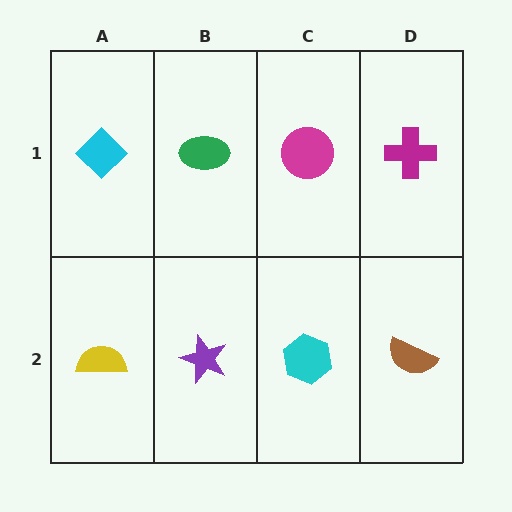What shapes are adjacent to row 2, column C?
A magenta circle (row 1, column C), a purple star (row 2, column B), a brown semicircle (row 2, column D).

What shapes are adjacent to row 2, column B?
A green ellipse (row 1, column B), a yellow semicircle (row 2, column A), a cyan hexagon (row 2, column C).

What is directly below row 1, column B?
A purple star.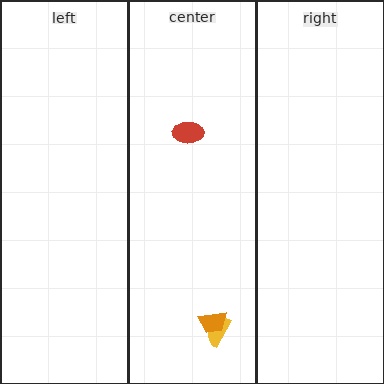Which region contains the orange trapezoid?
The center region.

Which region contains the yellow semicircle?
The center region.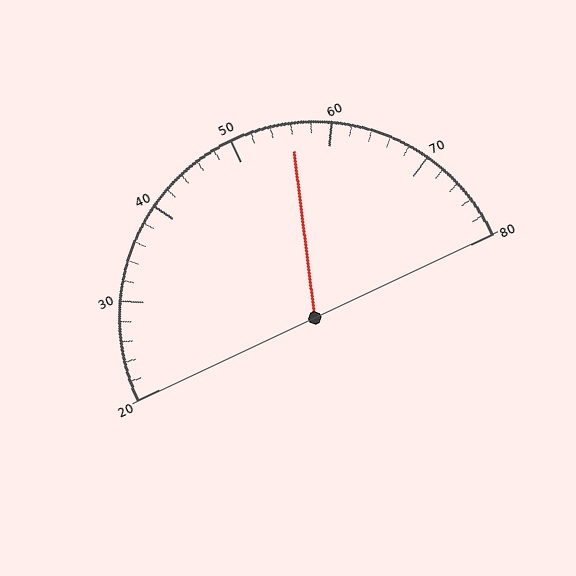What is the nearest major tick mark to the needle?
The nearest major tick mark is 60.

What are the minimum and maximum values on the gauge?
The gauge ranges from 20 to 80.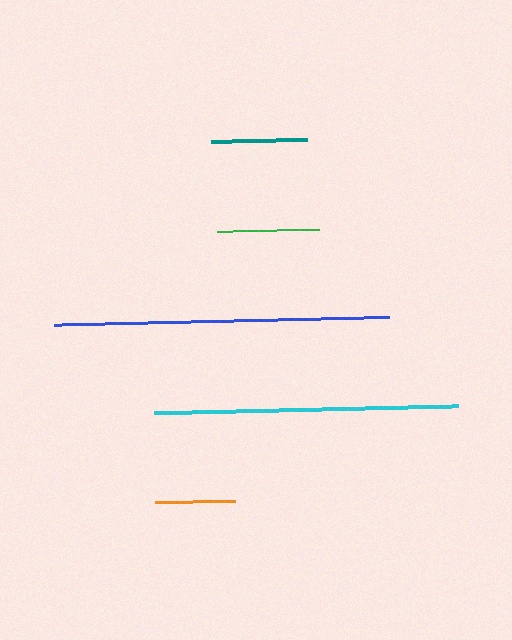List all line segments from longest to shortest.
From longest to shortest: blue, cyan, green, teal, orange.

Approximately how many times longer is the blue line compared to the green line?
The blue line is approximately 3.3 times the length of the green line.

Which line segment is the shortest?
The orange line is the shortest at approximately 81 pixels.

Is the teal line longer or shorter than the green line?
The green line is longer than the teal line.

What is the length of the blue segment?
The blue segment is approximately 335 pixels long.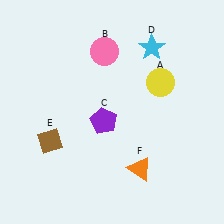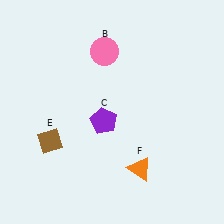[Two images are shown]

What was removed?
The cyan star (D), the yellow circle (A) were removed in Image 2.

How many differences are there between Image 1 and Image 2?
There are 2 differences between the two images.